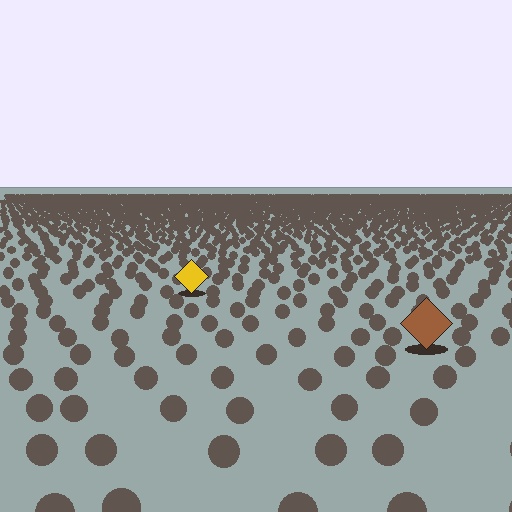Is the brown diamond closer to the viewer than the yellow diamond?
Yes. The brown diamond is closer — you can tell from the texture gradient: the ground texture is coarser near it.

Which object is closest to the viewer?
The brown diamond is closest. The texture marks near it are larger and more spread out.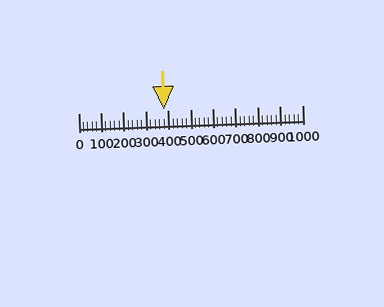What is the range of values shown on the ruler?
The ruler shows values from 0 to 1000.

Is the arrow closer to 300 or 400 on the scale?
The arrow is closer to 400.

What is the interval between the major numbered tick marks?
The major tick marks are spaced 100 units apart.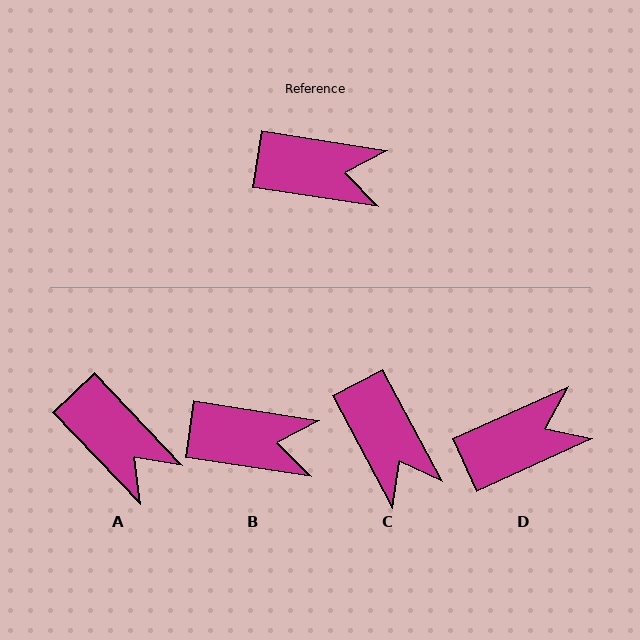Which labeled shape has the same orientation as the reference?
B.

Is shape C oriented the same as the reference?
No, it is off by about 53 degrees.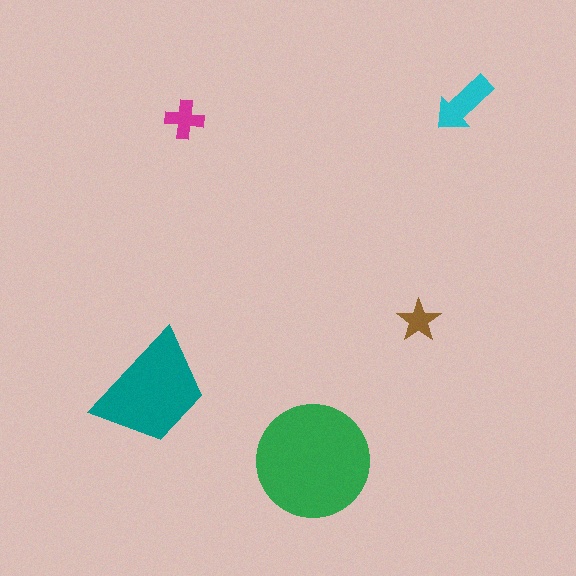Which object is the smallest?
The brown star.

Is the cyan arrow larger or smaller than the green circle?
Smaller.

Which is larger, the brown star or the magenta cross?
The magenta cross.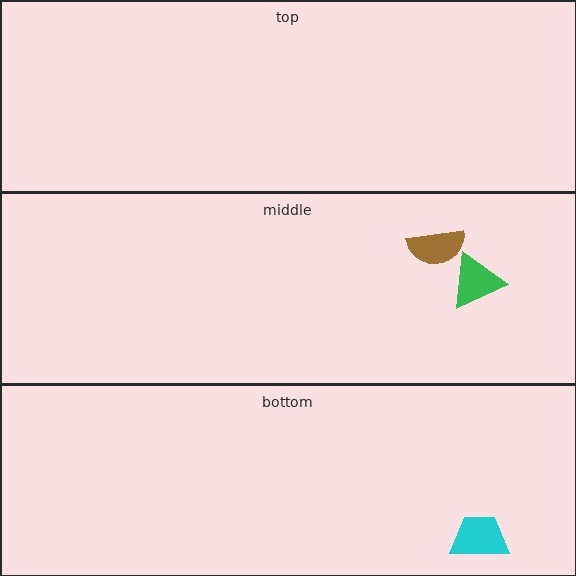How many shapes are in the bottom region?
1.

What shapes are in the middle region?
The green triangle, the brown semicircle.